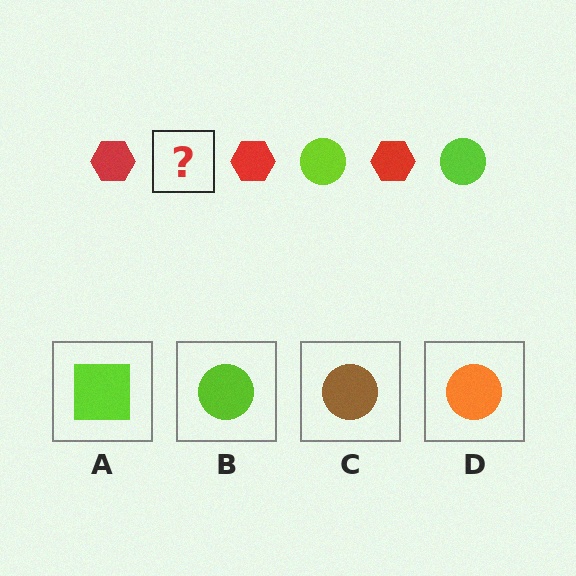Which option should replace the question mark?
Option B.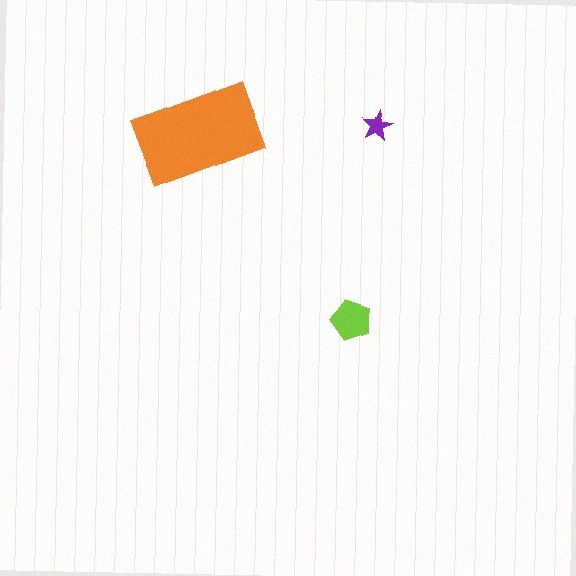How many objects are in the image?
There are 3 objects in the image.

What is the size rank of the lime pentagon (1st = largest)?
2nd.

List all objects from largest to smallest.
The orange rectangle, the lime pentagon, the purple star.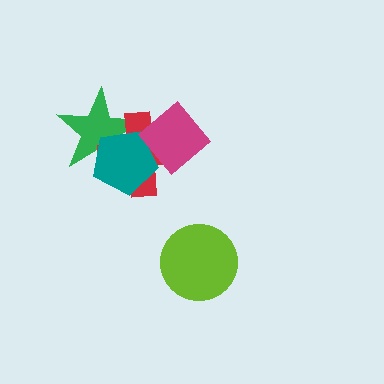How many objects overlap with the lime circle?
0 objects overlap with the lime circle.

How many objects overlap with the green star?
2 objects overlap with the green star.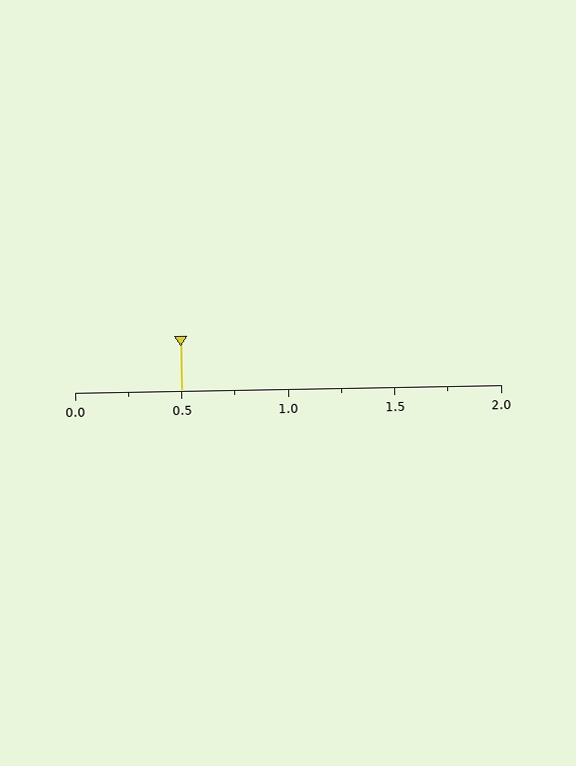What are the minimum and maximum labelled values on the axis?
The axis runs from 0.0 to 2.0.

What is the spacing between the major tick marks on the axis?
The major ticks are spaced 0.5 apart.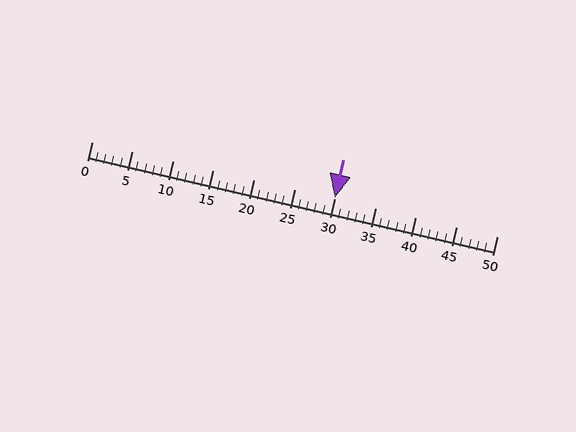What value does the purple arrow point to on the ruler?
The purple arrow points to approximately 30.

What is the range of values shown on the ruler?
The ruler shows values from 0 to 50.